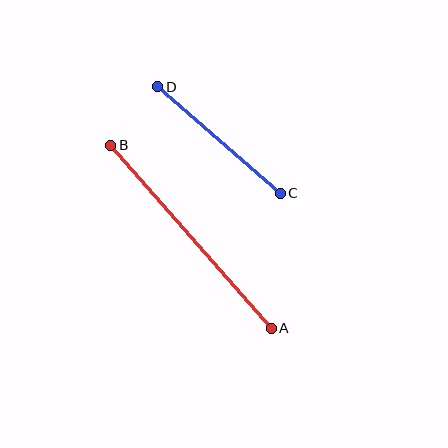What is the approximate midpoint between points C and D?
The midpoint is at approximately (219, 140) pixels.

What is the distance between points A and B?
The distance is approximately 243 pixels.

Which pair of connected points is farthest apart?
Points A and B are farthest apart.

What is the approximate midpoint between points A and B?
The midpoint is at approximately (191, 237) pixels.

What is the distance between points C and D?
The distance is approximately 162 pixels.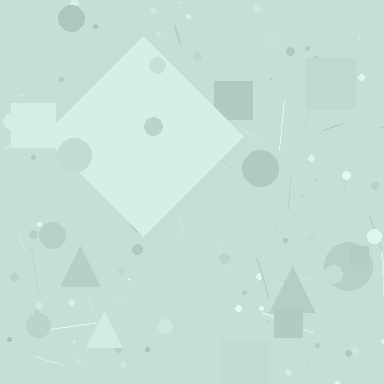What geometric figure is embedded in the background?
A diamond is embedded in the background.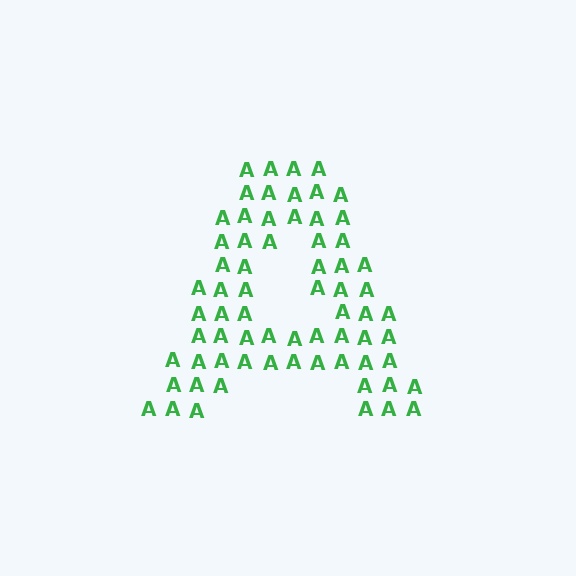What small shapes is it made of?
It is made of small letter A's.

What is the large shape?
The large shape is the letter A.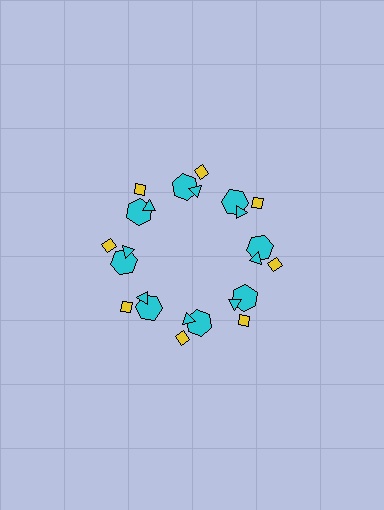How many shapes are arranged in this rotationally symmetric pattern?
There are 24 shapes, arranged in 8 groups of 3.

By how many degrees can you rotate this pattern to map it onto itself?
The pattern maps onto itself every 45 degrees of rotation.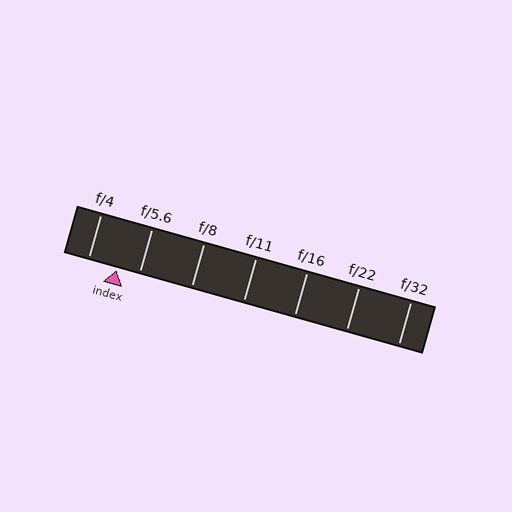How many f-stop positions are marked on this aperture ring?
There are 7 f-stop positions marked.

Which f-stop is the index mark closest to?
The index mark is closest to f/5.6.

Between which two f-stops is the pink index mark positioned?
The index mark is between f/4 and f/5.6.